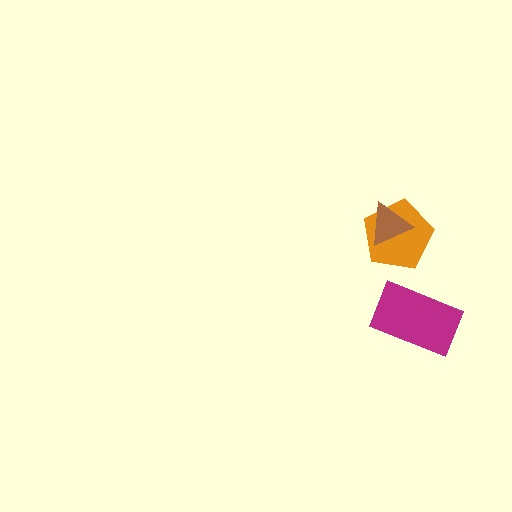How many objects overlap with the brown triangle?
1 object overlaps with the brown triangle.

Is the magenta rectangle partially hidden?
No, no other shape covers it.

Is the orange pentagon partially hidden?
Yes, it is partially covered by another shape.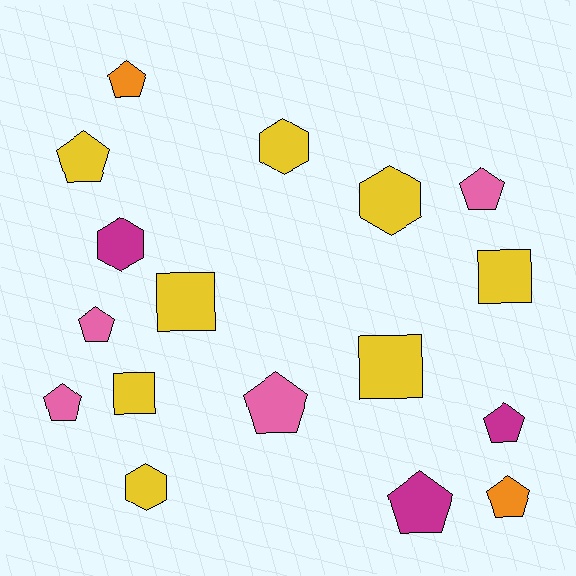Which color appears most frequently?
Yellow, with 8 objects.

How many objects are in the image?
There are 17 objects.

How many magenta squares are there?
There are no magenta squares.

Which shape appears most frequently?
Pentagon, with 9 objects.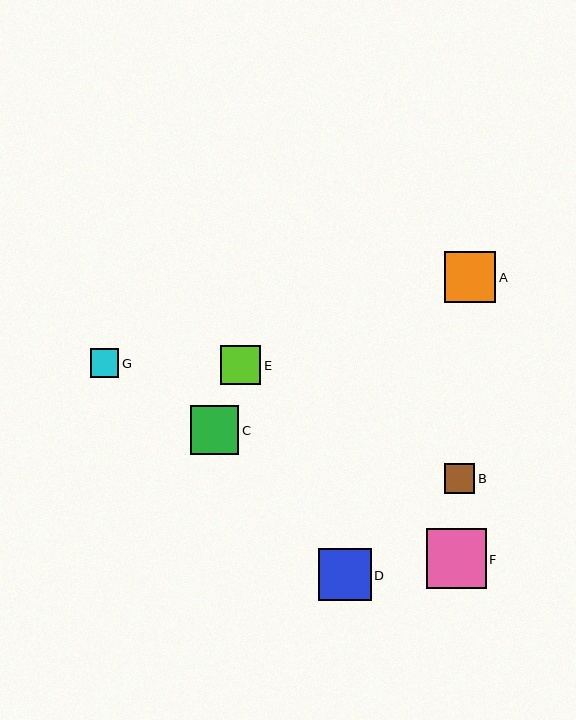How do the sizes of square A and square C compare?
Square A and square C are approximately the same size.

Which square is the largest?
Square F is the largest with a size of approximately 60 pixels.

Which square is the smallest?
Square G is the smallest with a size of approximately 29 pixels.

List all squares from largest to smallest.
From largest to smallest: F, D, A, C, E, B, G.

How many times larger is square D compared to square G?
Square D is approximately 1.8 times the size of square G.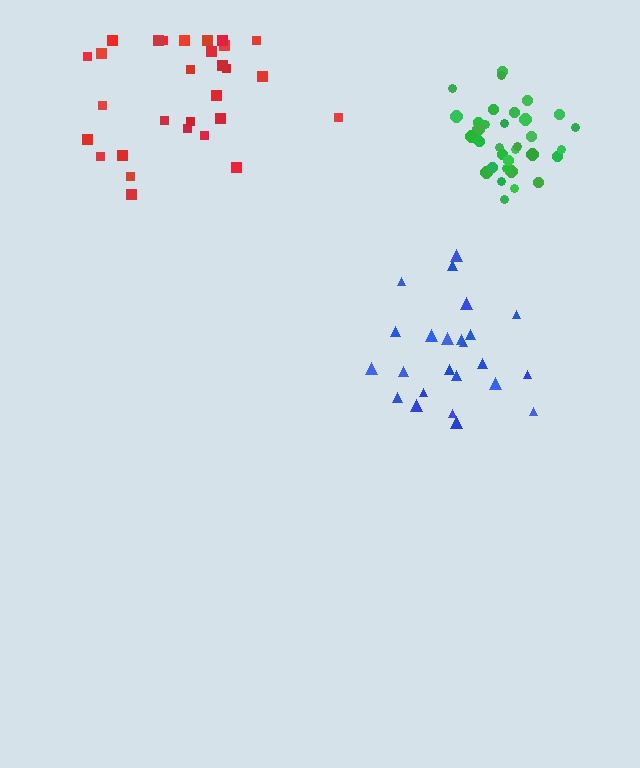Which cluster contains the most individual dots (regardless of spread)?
Green (33).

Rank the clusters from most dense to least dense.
green, blue, red.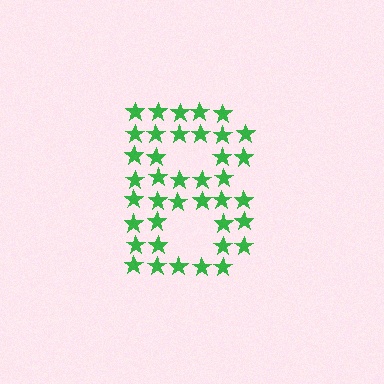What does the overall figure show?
The overall figure shows the letter B.